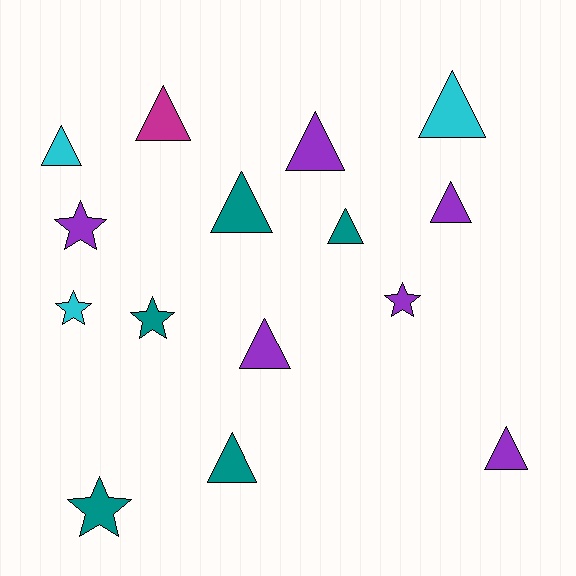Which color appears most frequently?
Purple, with 6 objects.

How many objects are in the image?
There are 15 objects.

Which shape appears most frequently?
Triangle, with 10 objects.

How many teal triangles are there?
There are 3 teal triangles.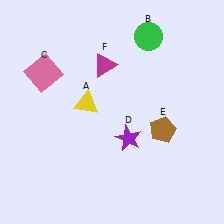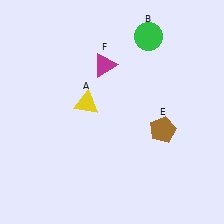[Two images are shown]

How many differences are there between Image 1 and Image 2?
There are 2 differences between the two images.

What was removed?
The pink square (C), the purple star (D) were removed in Image 2.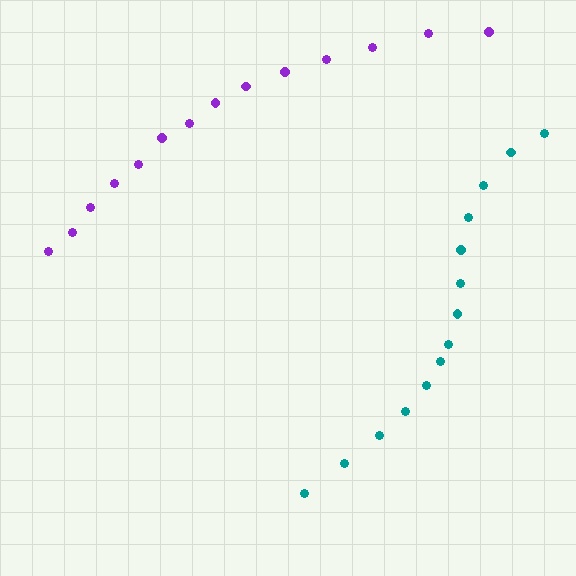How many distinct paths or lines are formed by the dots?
There are 2 distinct paths.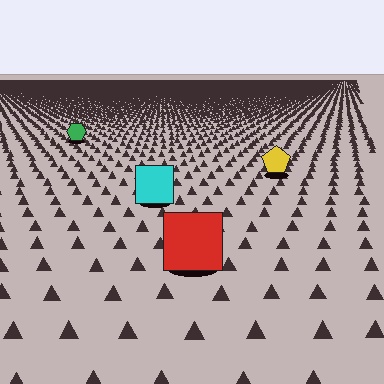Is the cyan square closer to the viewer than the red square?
No. The red square is closer — you can tell from the texture gradient: the ground texture is coarser near it.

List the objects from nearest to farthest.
From nearest to farthest: the red square, the cyan square, the yellow pentagon, the green hexagon.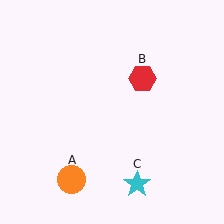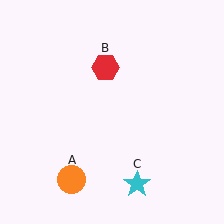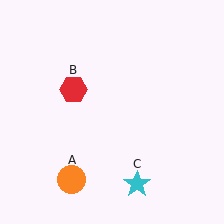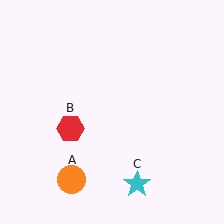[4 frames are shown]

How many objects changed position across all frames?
1 object changed position: red hexagon (object B).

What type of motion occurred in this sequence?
The red hexagon (object B) rotated counterclockwise around the center of the scene.